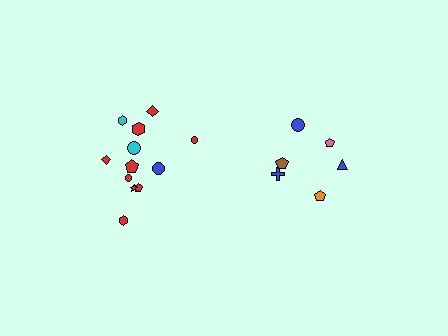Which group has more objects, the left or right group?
The left group.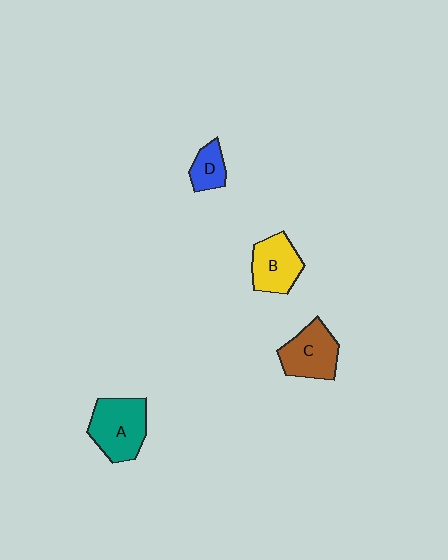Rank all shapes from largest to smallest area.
From largest to smallest: A (teal), C (brown), B (yellow), D (blue).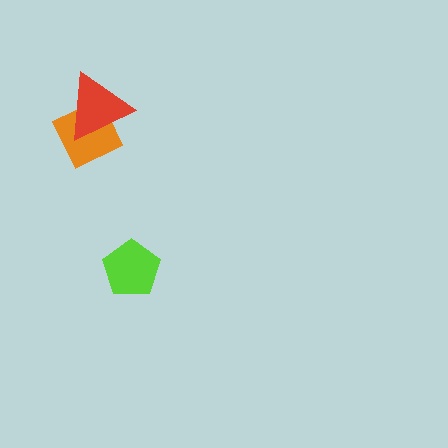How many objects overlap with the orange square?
1 object overlaps with the orange square.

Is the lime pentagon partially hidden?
No, no other shape covers it.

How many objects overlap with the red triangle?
1 object overlaps with the red triangle.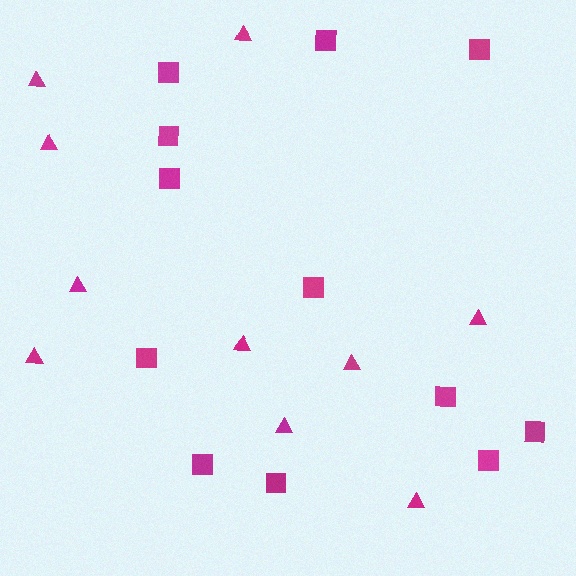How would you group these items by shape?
There are 2 groups: one group of squares (12) and one group of triangles (10).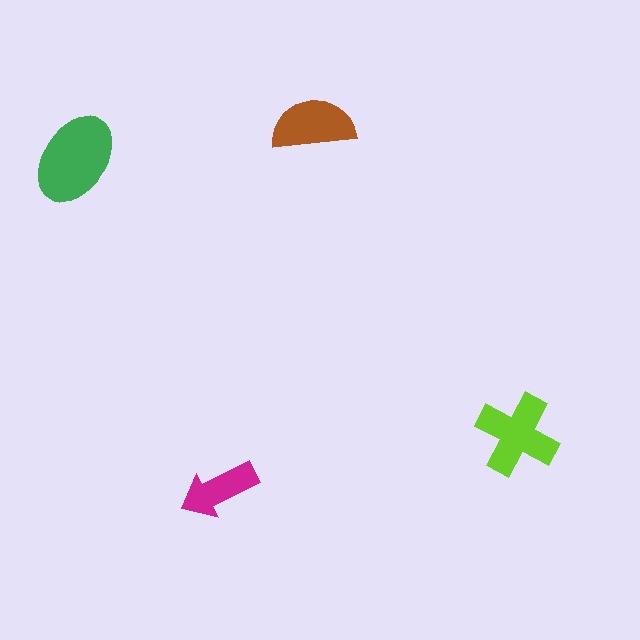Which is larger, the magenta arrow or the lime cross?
The lime cross.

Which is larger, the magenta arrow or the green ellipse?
The green ellipse.